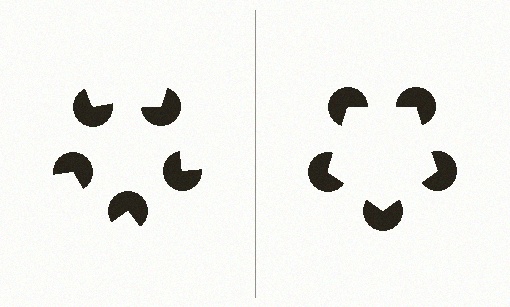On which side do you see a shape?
An illusory pentagon appears on the right side. On the left side the wedge cuts are rotated, so no coherent shape forms.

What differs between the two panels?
The pac-man discs are positioned identically on both sides; only the wedge orientations differ. On the right they align to a pentagon; on the left they are misaligned.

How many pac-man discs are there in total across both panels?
10 — 5 on each side.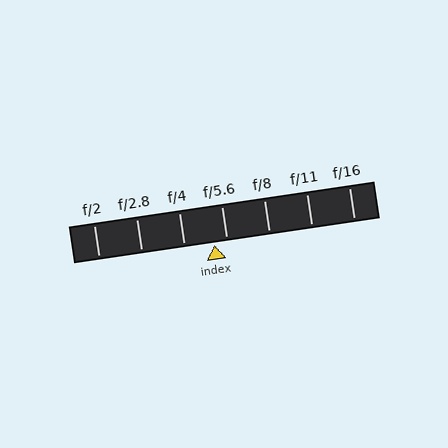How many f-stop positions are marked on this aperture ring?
There are 7 f-stop positions marked.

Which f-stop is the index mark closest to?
The index mark is closest to f/5.6.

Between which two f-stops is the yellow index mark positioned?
The index mark is between f/4 and f/5.6.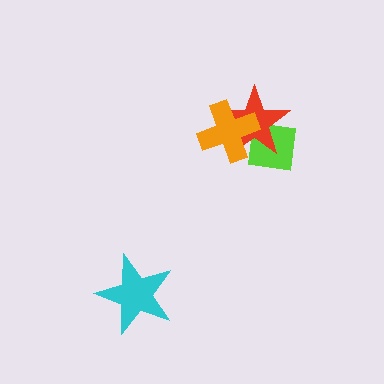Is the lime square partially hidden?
Yes, it is partially covered by another shape.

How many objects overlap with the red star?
2 objects overlap with the red star.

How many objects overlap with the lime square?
2 objects overlap with the lime square.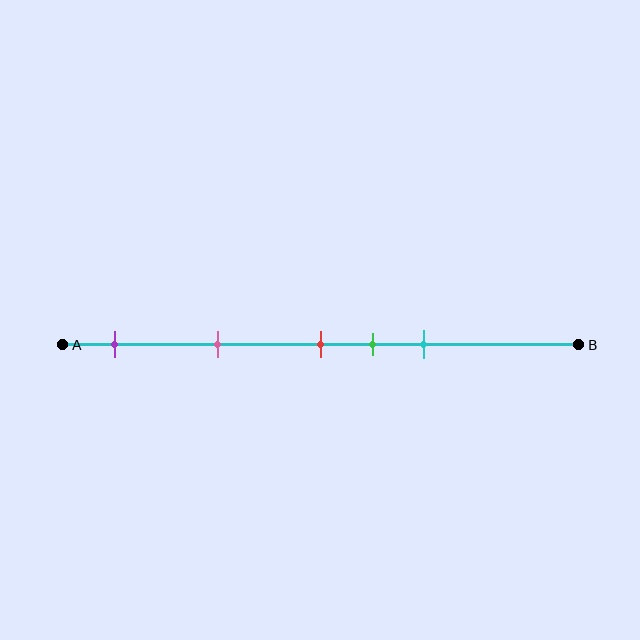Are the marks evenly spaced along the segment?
No, the marks are not evenly spaced.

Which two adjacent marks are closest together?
The red and green marks are the closest adjacent pair.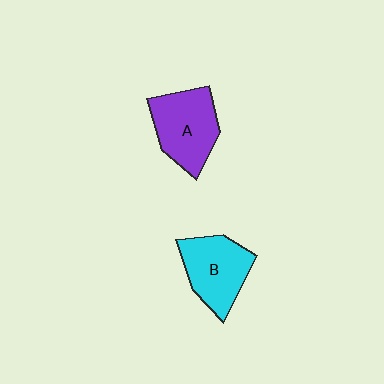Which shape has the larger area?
Shape A (purple).